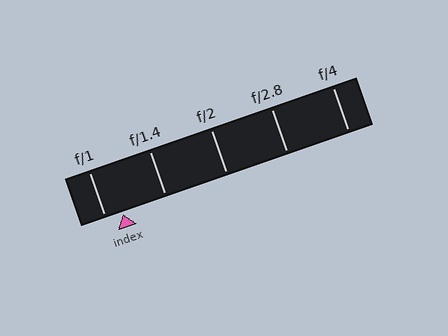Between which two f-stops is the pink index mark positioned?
The index mark is between f/1 and f/1.4.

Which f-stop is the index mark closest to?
The index mark is closest to f/1.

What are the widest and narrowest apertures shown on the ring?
The widest aperture shown is f/1 and the narrowest is f/4.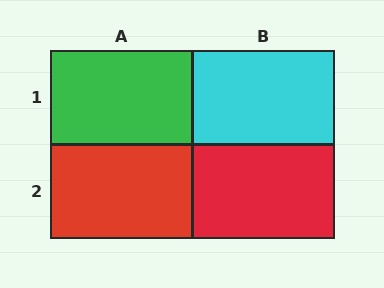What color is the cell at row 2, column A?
Red.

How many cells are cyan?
1 cell is cyan.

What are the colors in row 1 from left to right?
Green, cyan.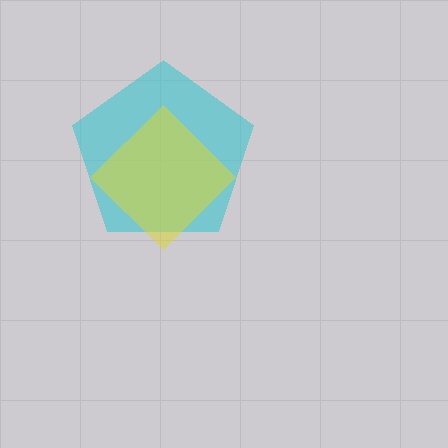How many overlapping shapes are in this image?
There are 2 overlapping shapes in the image.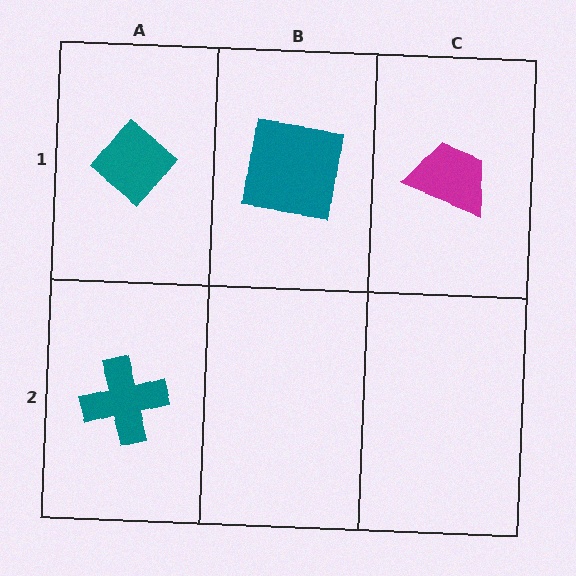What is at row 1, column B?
A teal square.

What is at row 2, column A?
A teal cross.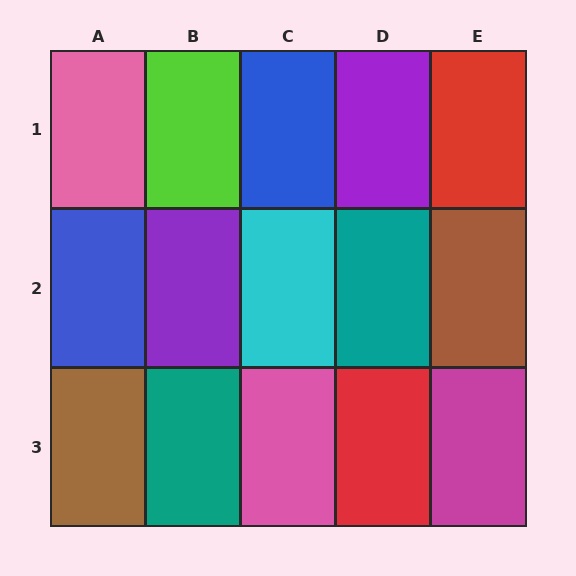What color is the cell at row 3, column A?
Brown.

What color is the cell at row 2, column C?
Cyan.